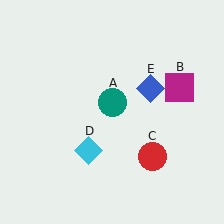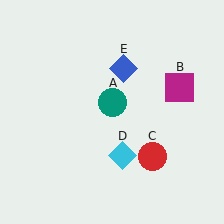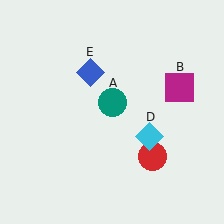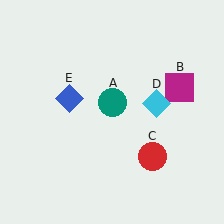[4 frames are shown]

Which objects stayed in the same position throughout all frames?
Teal circle (object A) and magenta square (object B) and red circle (object C) remained stationary.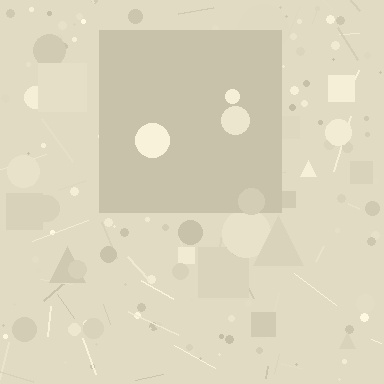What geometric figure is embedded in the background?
A square is embedded in the background.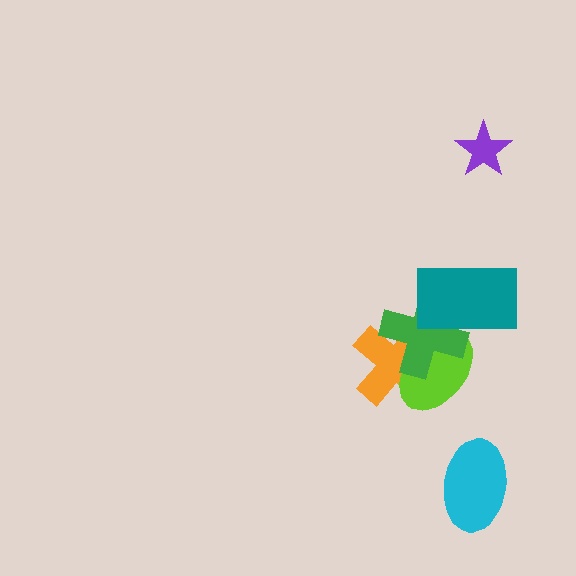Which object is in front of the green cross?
The teal rectangle is in front of the green cross.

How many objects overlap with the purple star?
0 objects overlap with the purple star.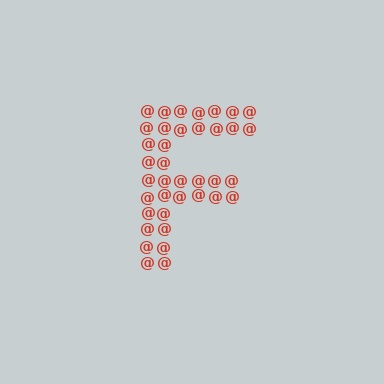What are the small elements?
The small elements are at signs.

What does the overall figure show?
The overall figure shows the letter F.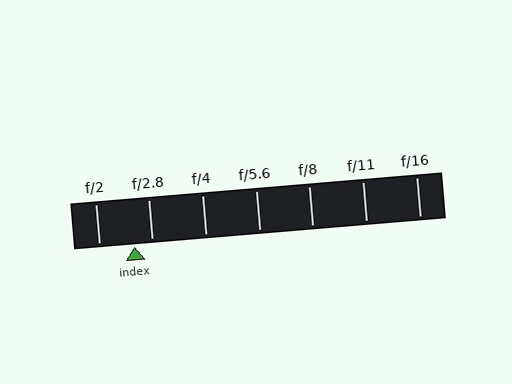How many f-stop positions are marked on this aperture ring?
There are 7 f-stop positions marked.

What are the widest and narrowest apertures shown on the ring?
The widest aperture shown is f/2 and the narrowest is f/16.